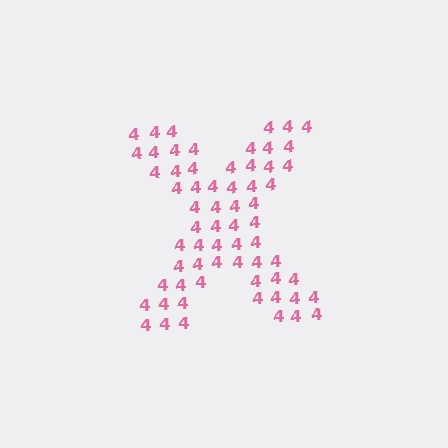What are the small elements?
The small elements are digit 4's.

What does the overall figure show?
The overall figure shows the letter X.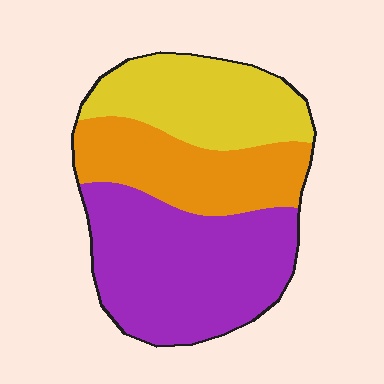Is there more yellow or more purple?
Purple.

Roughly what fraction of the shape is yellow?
Yellow covers roughly 30% of the shape.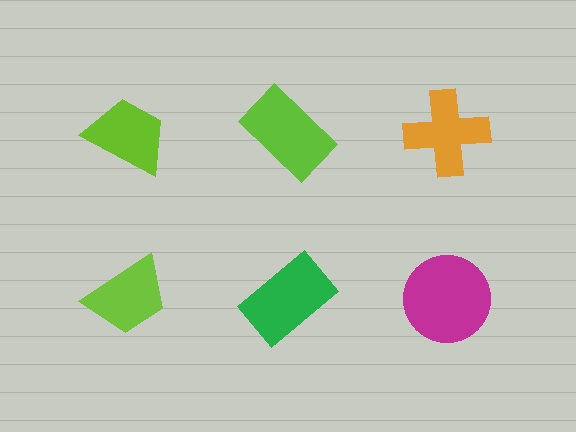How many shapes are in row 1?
3 shapes.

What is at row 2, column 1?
A lime trapezoid.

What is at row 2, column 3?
A magenta circle.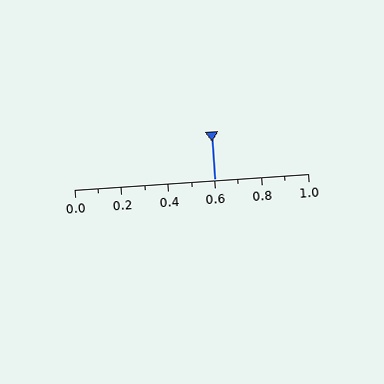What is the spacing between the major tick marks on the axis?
The major ticks are spaced 0.2 apart.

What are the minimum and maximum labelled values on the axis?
The axis runs from 0.0 to 1.0.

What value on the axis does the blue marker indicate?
The marker indicates approximately 0.6.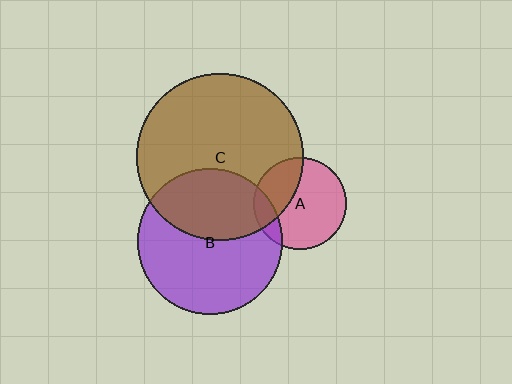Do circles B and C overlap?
Yes.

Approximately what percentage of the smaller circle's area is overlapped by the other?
Approximately 40%.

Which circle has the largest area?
Circle C (brown).